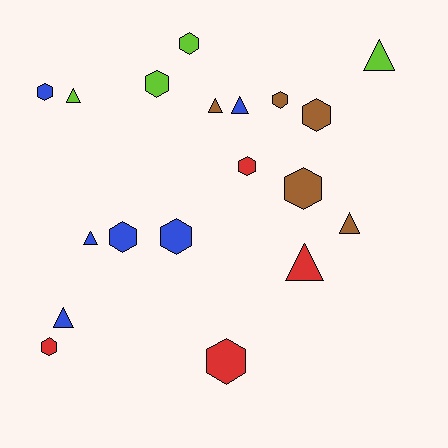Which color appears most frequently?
Blue, with 6 objects.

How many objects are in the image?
There are 19 objects.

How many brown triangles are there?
There are 2 brown triangles.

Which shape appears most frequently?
Hexagon, with 11 objects.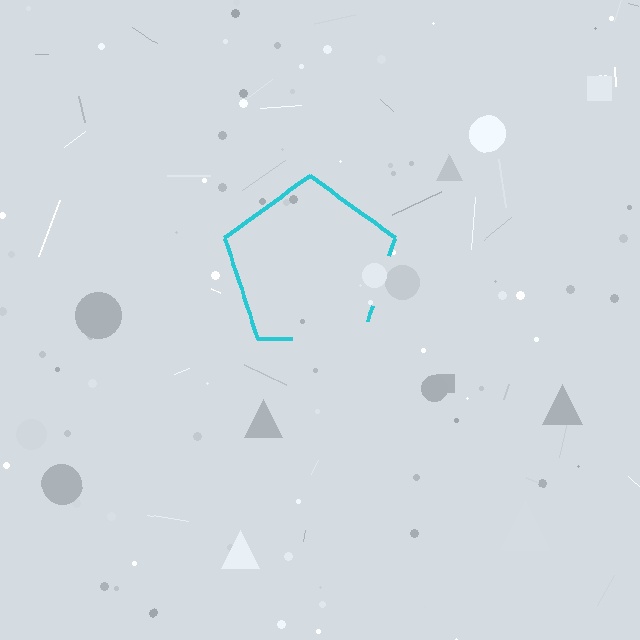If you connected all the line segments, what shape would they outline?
They would outline a pentagon.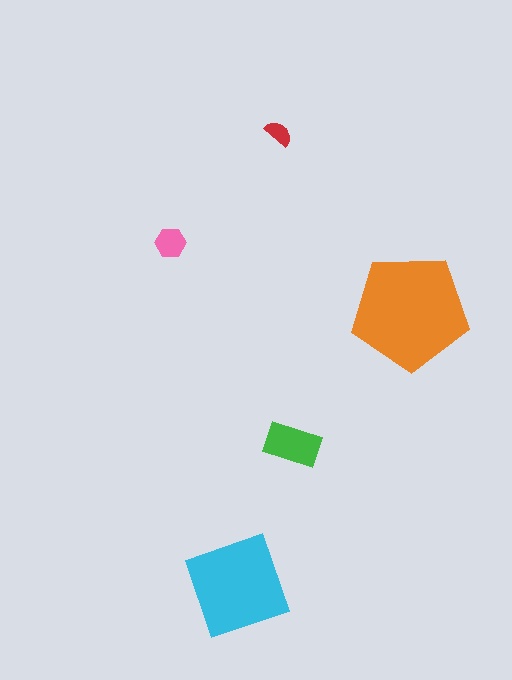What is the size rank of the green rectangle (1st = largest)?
3rd.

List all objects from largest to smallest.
The orange pentagon, the cyan square, the green rectangle, the pink hexagon, the red semicircle.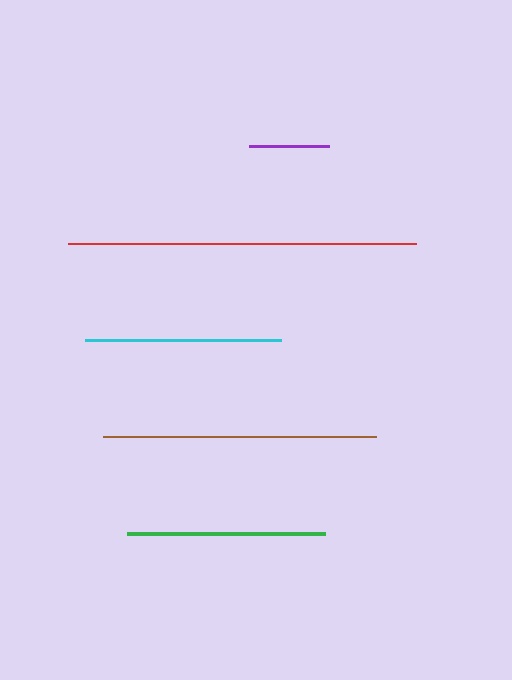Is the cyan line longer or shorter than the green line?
The green line is longer than the cyan line.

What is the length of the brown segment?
The brown segment is approximately 273 pixels long.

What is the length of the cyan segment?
The cyan segment is approximately 196 pixels long.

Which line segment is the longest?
The red line is the longest at approximately 349 pixels.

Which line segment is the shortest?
The purple line is the shortest at approximately 80 pixels.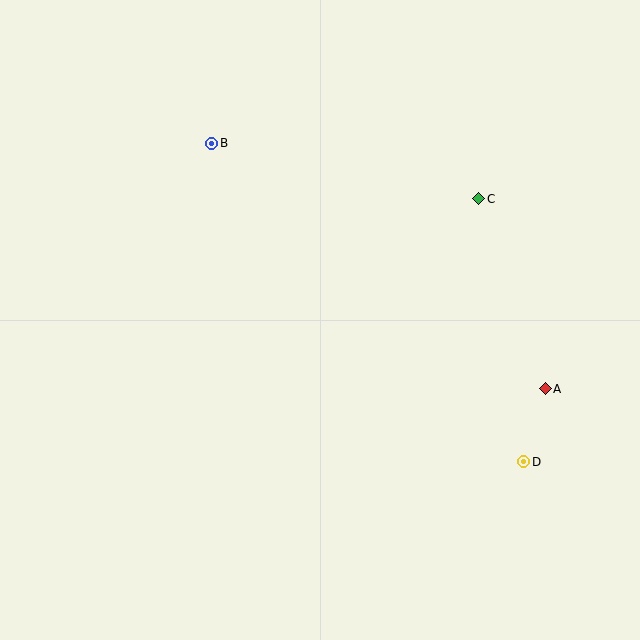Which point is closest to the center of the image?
Point C at (479, 199) is closest to the center.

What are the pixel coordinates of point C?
Point C is at (479, 199).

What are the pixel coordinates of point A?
Point A is at (545, 389).